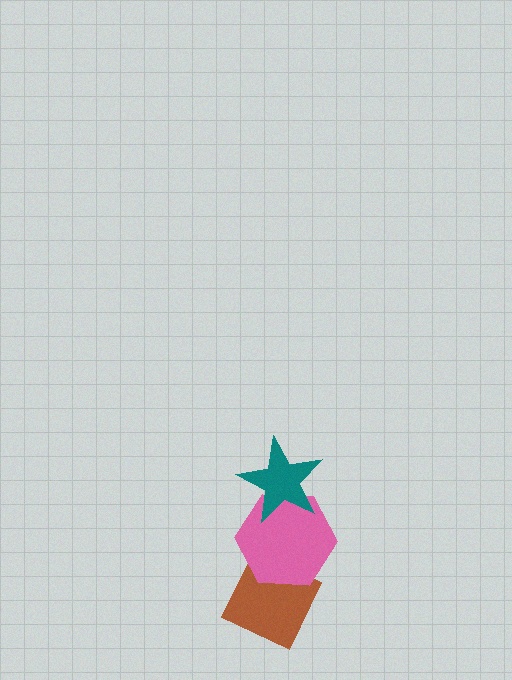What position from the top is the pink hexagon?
The pink hexagon is 2nd from the top.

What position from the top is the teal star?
The teal star is 1st from the top.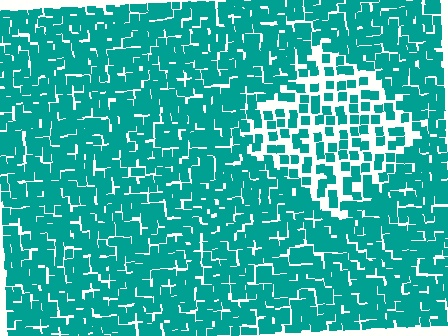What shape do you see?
I see a diamond.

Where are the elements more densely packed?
The elements are more densely packed outside the diamond boundary.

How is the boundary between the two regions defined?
The boundary is defined by a change in element density (approximately 2.0x ratio). All elements are the same color, size, and shape.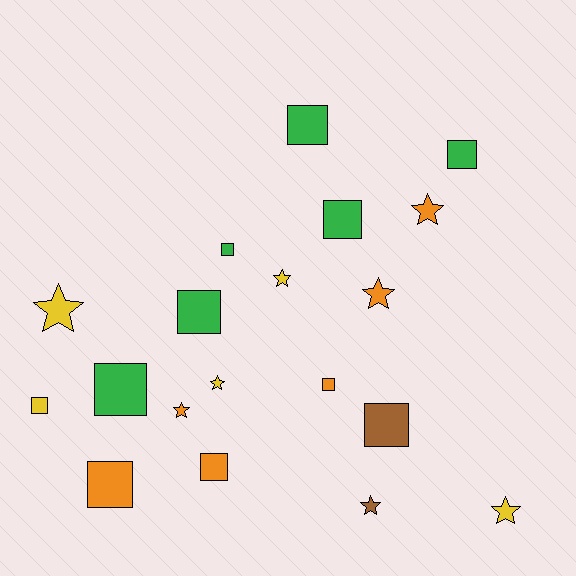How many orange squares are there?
There are 3 orange squares.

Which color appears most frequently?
Green, with 6 objects.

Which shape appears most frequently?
Square, with 11 objects.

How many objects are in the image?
There are 19 objects.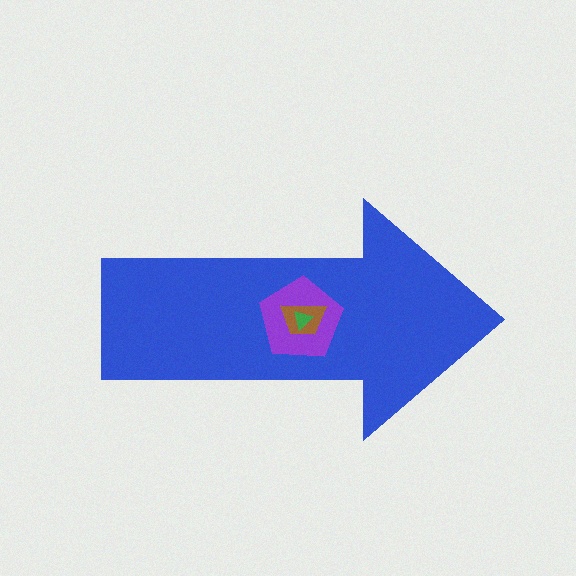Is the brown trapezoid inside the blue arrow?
Yes.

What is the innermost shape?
The green triangle.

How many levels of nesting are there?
4.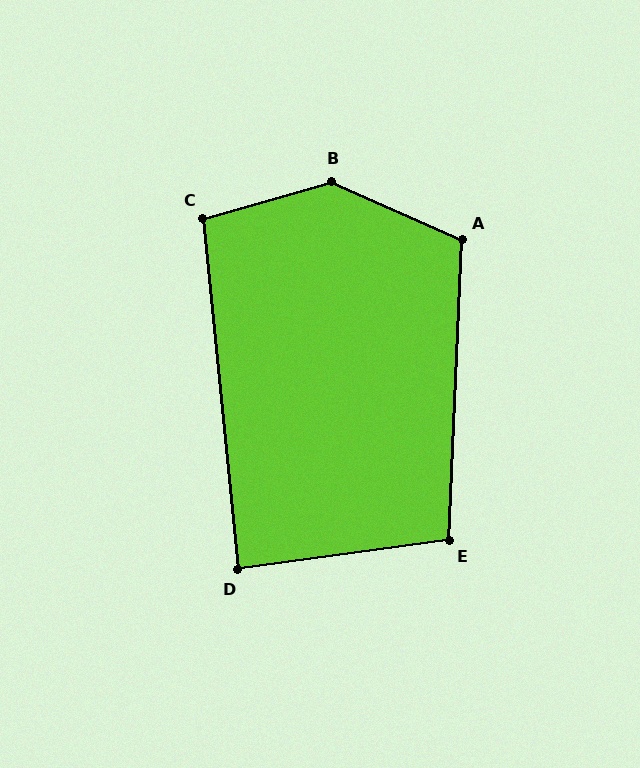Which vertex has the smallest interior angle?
D, at approximately 88 degrees.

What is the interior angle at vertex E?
Approximately 100 degrees (obtuse).